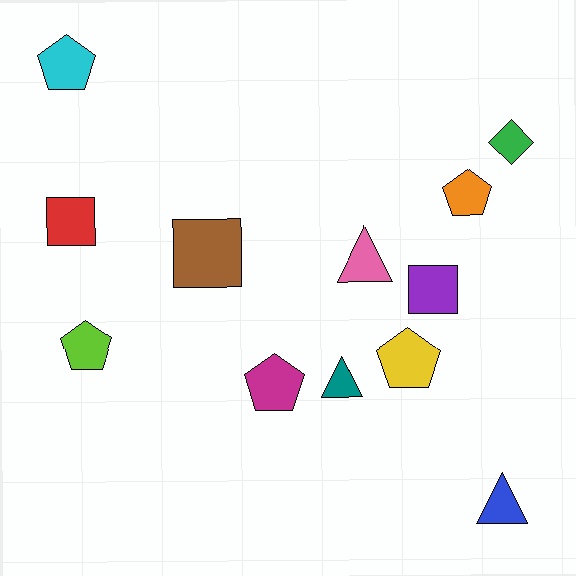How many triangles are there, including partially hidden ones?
There are 3 triangles.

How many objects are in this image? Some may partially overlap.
There are 12 objects.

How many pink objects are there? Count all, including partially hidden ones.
There is 1 pink object.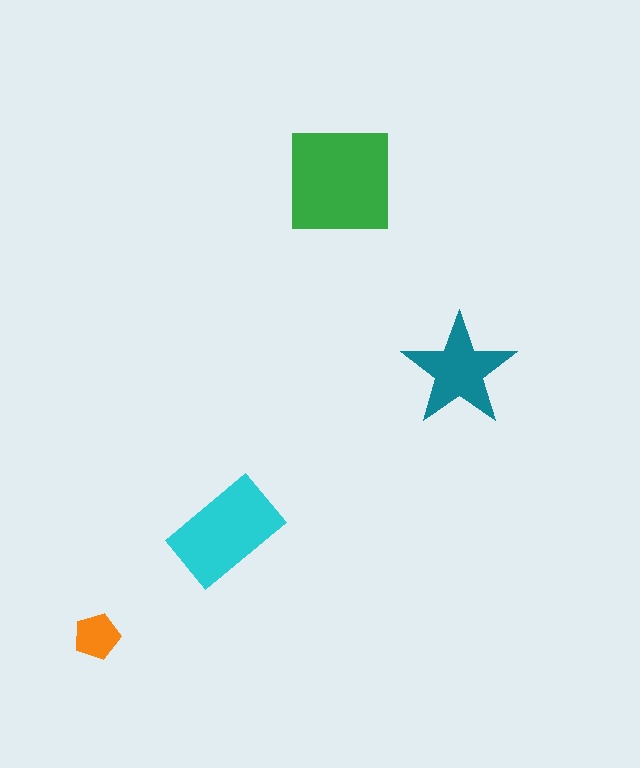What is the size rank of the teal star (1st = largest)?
3rd.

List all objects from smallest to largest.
The orange pentagon, the teal star, the cyan rectangle, the green square.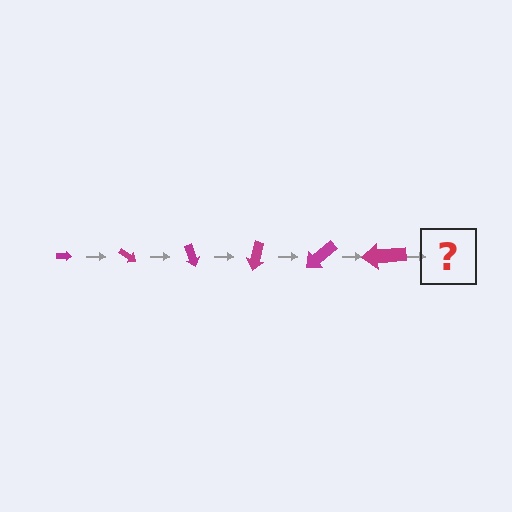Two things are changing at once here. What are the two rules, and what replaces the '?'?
The two rules are that the arrow grows larger each step and it rotates 35 degrees each step. The '?' should be an arrow, larger than the previous one and rotated 210 degrees from the start.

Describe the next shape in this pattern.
It should be an arrow, larger than the previous one and rotated 210 degrees from the start.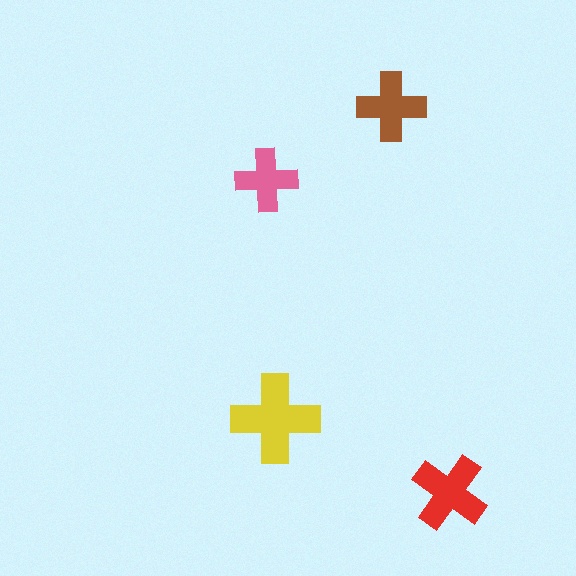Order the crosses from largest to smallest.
the yellow one, the red one, the brown one, the pink one.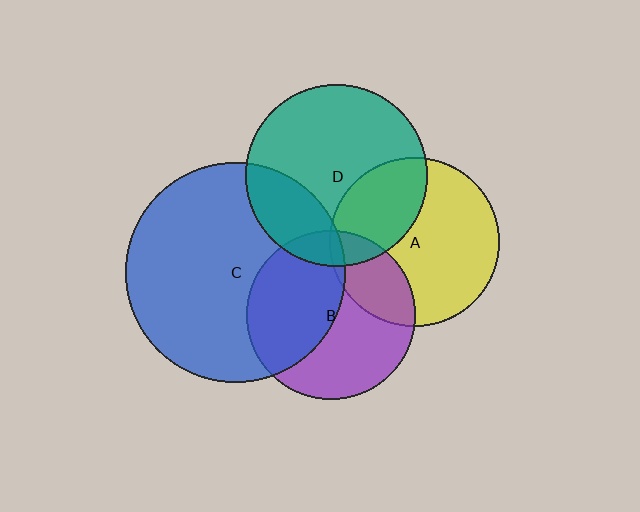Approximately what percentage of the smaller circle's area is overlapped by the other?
Approximately 35%.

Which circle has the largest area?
Circle C (blue).